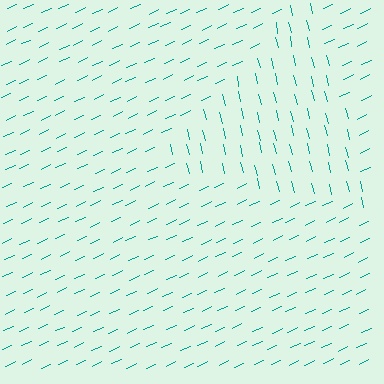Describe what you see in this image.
The image is filled with small teal line segments. A triangle region in the image has lines oriented differently from the surrounding lines, creating a visible texture boundary.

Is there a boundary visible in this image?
Yes, there is a texture boundary formed by a change in line orientation.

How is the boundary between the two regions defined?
The boundary is defined purely by a change in line orientation (approximately 78 degrees difference). All lines are the same color and thickness.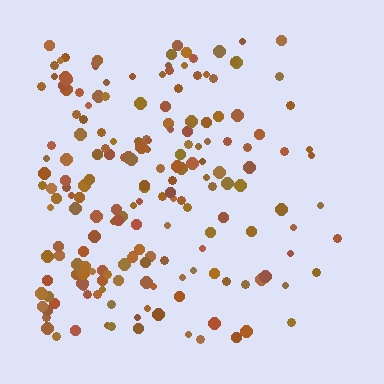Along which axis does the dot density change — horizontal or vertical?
Horizontal.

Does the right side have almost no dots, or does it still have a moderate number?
Still a moderate number, just noticeably fewer than the left.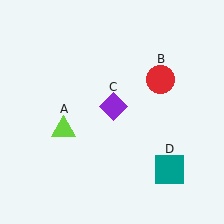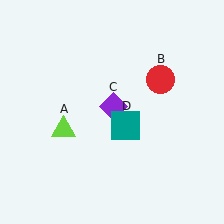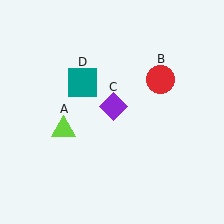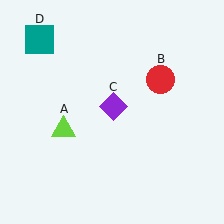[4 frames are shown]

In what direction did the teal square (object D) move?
The teal square (object D) moved up and to the left.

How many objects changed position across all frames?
1 object changed position: teal square (object D).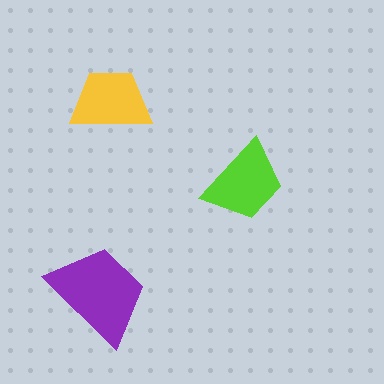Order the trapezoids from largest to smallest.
the purple one, the lime one, the yellow one.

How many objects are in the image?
There are 3 objects in the image.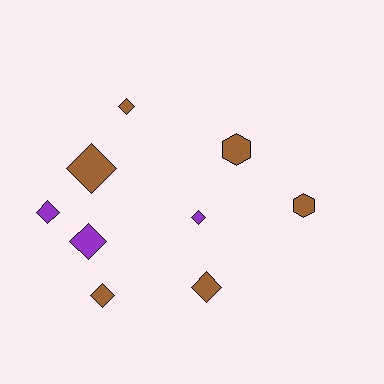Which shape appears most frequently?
Diamond, with 7 objects.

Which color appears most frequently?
Brown, with 6 objects.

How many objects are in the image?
There are 9 objects.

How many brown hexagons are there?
There are 2 brown hexagons.